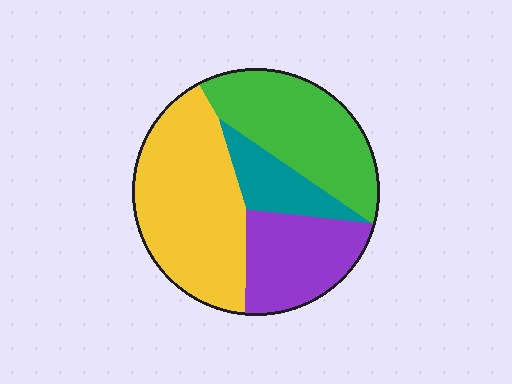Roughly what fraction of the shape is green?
Green covers around 30% of the shape.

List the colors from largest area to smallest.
From largest to smallest: yellow, green, purple, teal.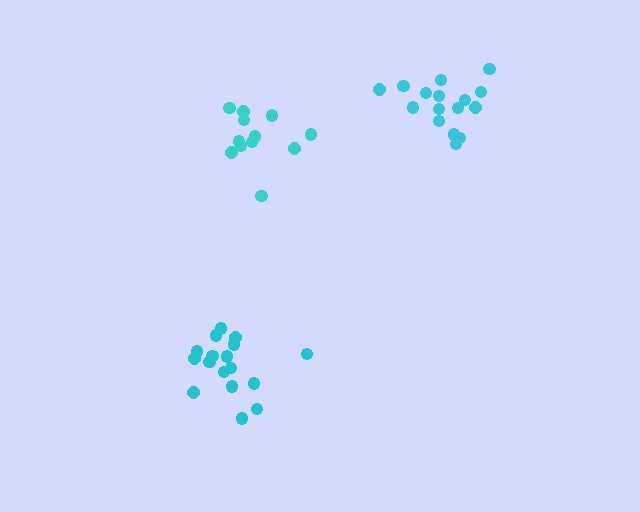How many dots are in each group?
Group 1: 17 dots, Group 2: 16 dots, Group 3: 12 dots (45 total).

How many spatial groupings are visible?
There are 3 spatial groupings.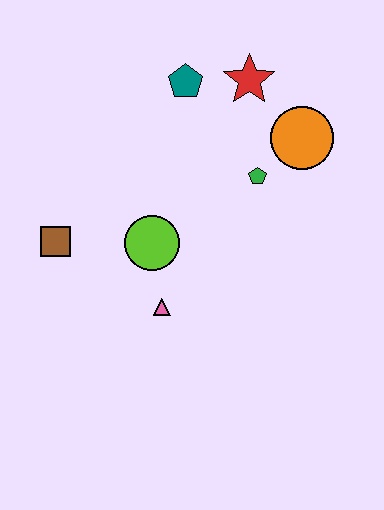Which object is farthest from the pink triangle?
The red star is farthest from the pink triangle.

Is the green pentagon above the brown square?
Yes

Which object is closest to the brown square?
The lime circle is closest to the brown square.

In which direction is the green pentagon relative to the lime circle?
The green pentagon is to the right of the lime circle.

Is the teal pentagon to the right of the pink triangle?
Yes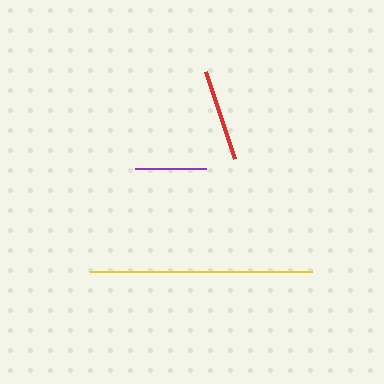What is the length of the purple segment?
The purple segment is approximately 72 pixels long.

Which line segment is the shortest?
The purple line is the shortest at approximately 72 pixels.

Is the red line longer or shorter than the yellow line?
The yellow line is longer than the red line.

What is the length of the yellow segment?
The yellow segment is approximately 222 pixels long.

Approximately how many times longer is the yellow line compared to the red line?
The yellow line is approximately 2.4 times the length of the red line.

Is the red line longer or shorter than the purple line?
The red line is longer than the purple line.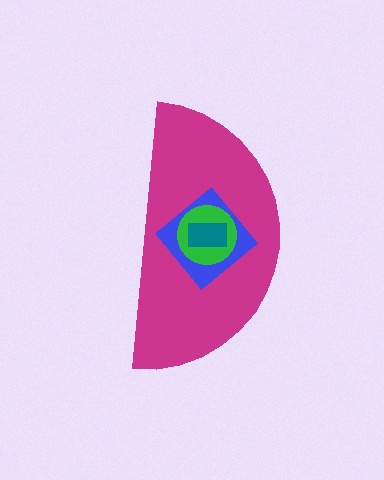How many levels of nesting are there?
4.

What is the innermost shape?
The teal rectangle.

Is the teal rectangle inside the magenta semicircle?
Yes.